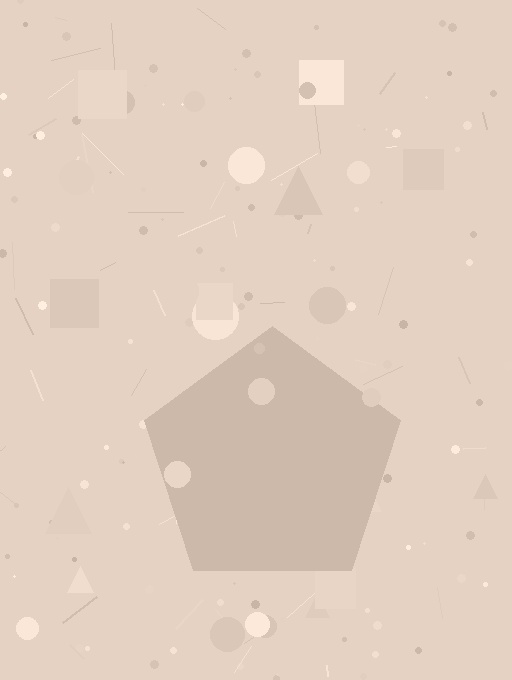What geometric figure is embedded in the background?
A pentagon is embedded in the background.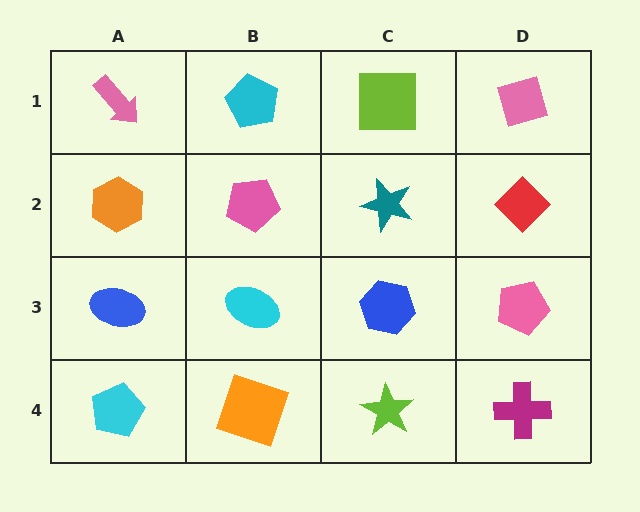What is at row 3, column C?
A blue hexagon.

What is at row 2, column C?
A teal star.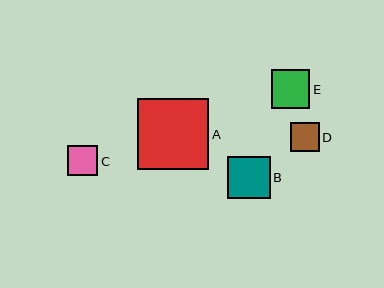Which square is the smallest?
Square D is the smallest with a size of approximately 29 pixels.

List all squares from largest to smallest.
From largest to smallest: A, B, E, C, D.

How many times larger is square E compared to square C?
Square E is approximately 1.3 times the size of square C.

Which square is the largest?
Square A is the largest with a size of approximately 72 pixels.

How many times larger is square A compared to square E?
Square A is approximately 1.9 times the size of square E.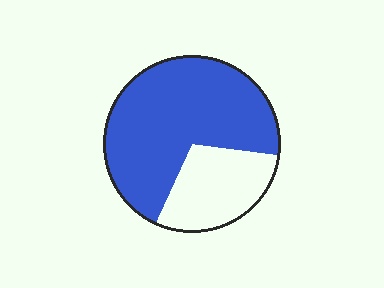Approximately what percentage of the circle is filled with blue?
Approximately 70%.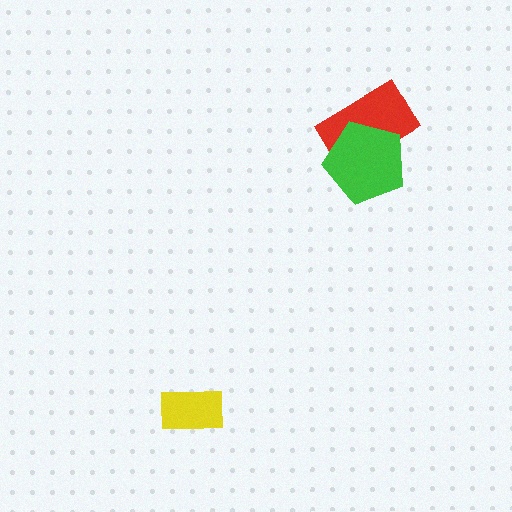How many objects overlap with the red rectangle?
1 object overlaps with the red rectangle.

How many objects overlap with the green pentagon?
1 object overlaps with the green pentagon.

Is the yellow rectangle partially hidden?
No, no other shape covers it.